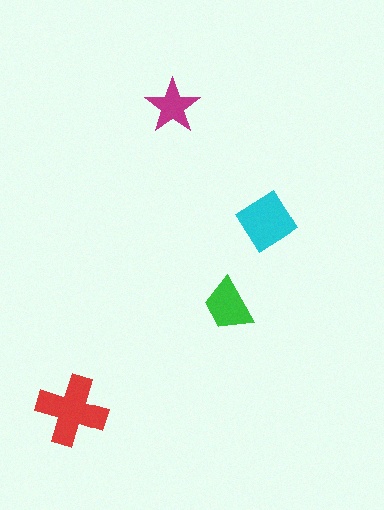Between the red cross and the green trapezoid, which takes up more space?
The red cross.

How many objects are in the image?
There are 4 objects in the image.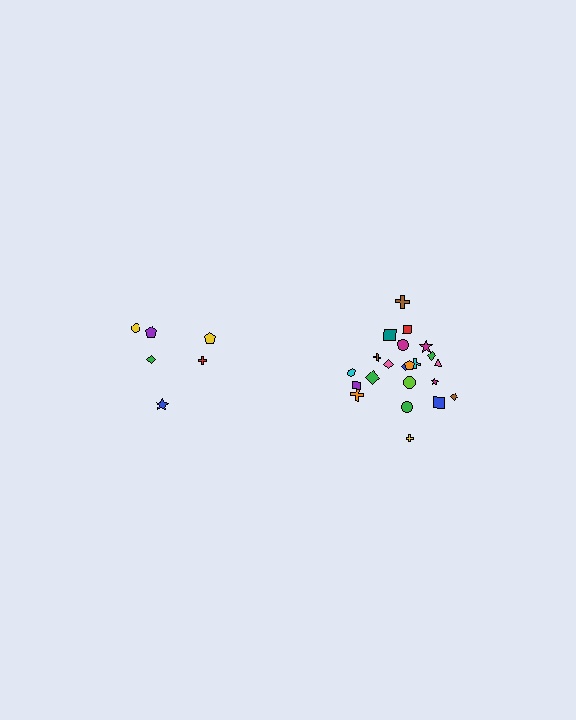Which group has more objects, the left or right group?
The right group.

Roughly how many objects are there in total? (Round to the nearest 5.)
Roughly 30 objects in total.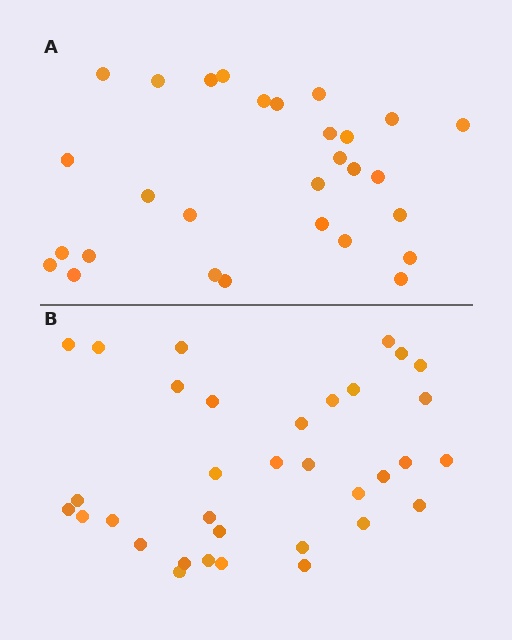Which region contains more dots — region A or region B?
Region B (the bottom region) has more dots.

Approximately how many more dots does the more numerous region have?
Region B has about 5 more dots than region A.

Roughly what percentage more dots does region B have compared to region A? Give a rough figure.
About 15% more.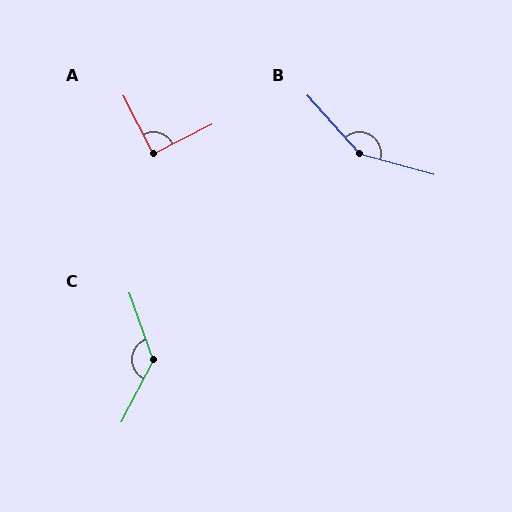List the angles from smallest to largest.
A (90°), C (133°), B (147°).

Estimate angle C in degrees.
Approximately 133 degrees.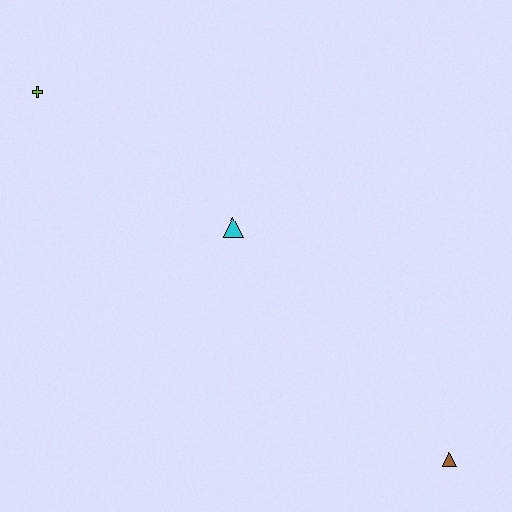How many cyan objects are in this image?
There is 1 cyan object.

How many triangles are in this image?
There are 2 triangles.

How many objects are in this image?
There are 3 objects.